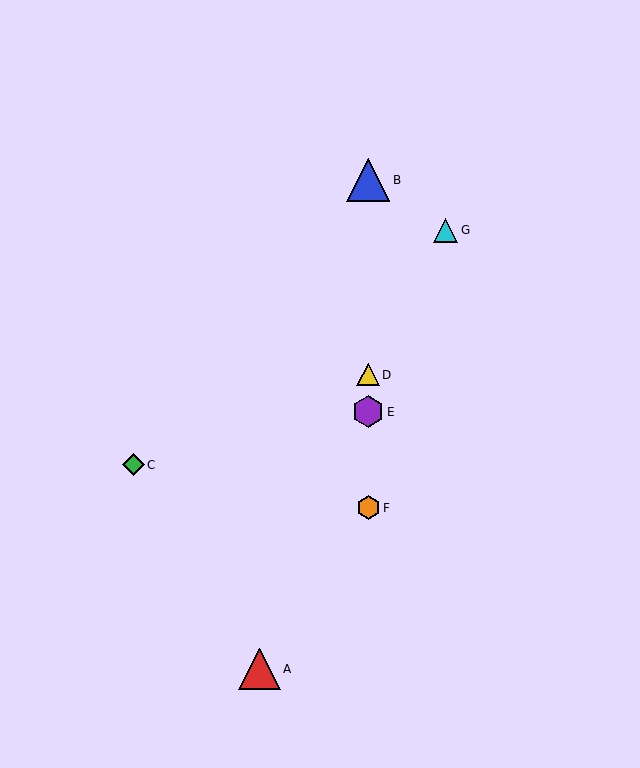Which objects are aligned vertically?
Objects B, D, E, F are aligned vertically.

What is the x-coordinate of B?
Object B is at x≈368.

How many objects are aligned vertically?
4 objects (B, D, E, F) are aligned vertically.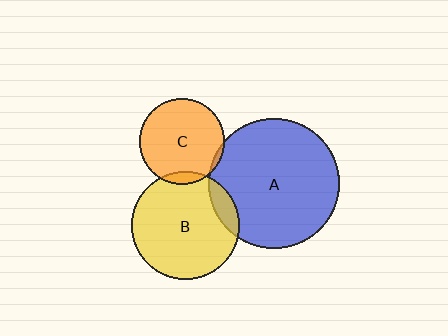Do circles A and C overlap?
Yes.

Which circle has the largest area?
Circle A (blue).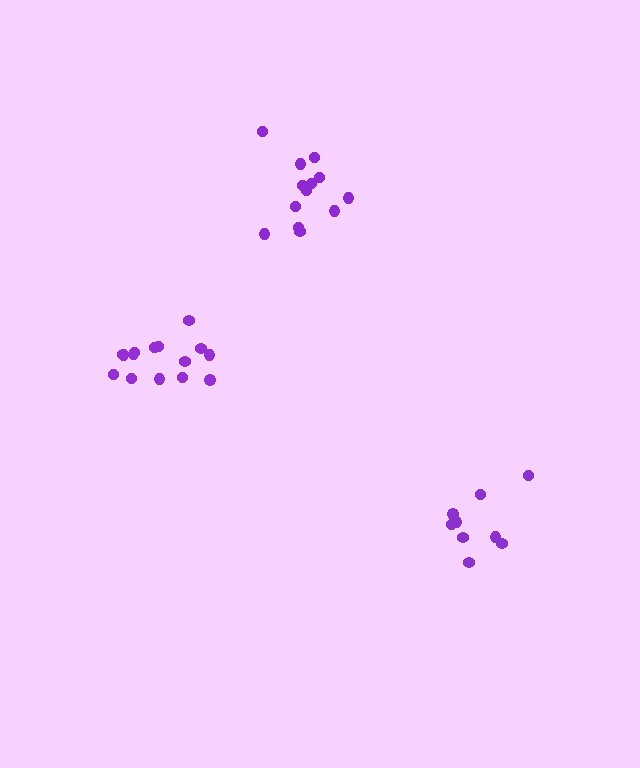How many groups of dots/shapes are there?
There are 3 groups.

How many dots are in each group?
Group 1: 13 dots, Group 2: 9 dots, Group 3: 15 dots (37 total).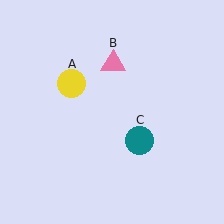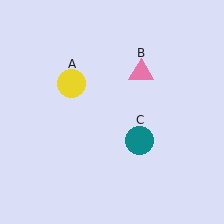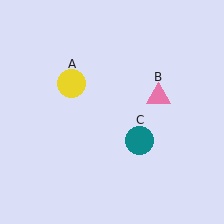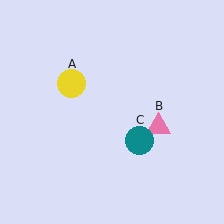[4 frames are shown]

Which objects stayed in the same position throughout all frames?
Yellow circle (object A) and teal circle (object C) remained stationary.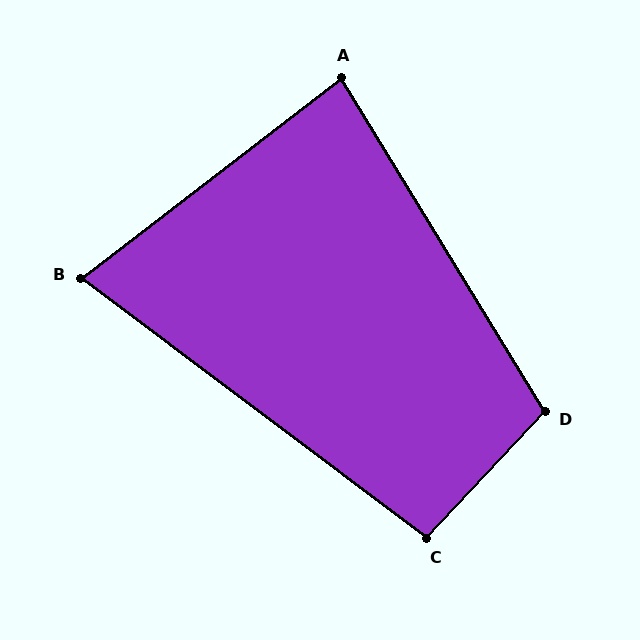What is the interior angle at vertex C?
Approximately 96 degrees (obtuse).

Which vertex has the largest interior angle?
D, at approximately 105 degrees.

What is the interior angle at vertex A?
Approximately 84 degrees (acute).